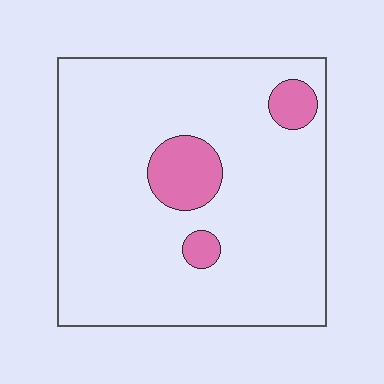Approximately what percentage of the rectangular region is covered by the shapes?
Approximately 10%.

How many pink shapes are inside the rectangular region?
3.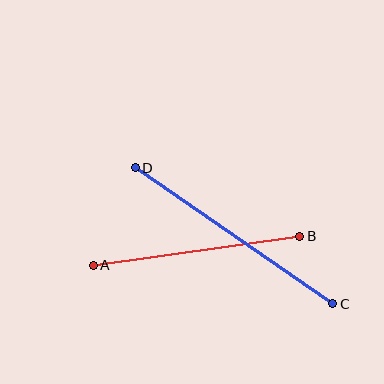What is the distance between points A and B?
The distance is approximately 209 pixels.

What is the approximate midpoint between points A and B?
The midpoint is at approximately (197, 251) pixels.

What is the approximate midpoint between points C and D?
The midpoint is at approximately (234, 236) pixels.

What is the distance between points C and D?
The distance is approximately 240 pixels.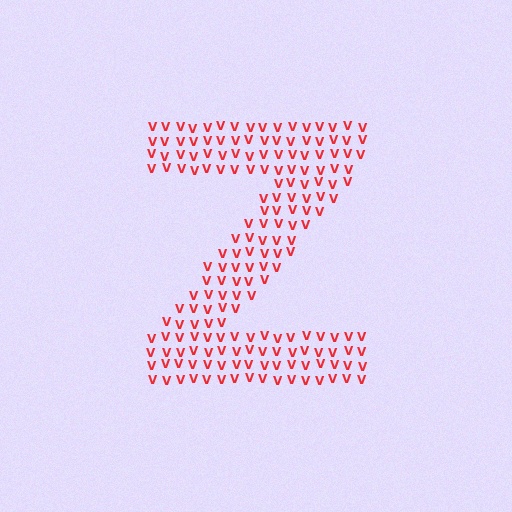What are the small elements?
The small elements are letter V's.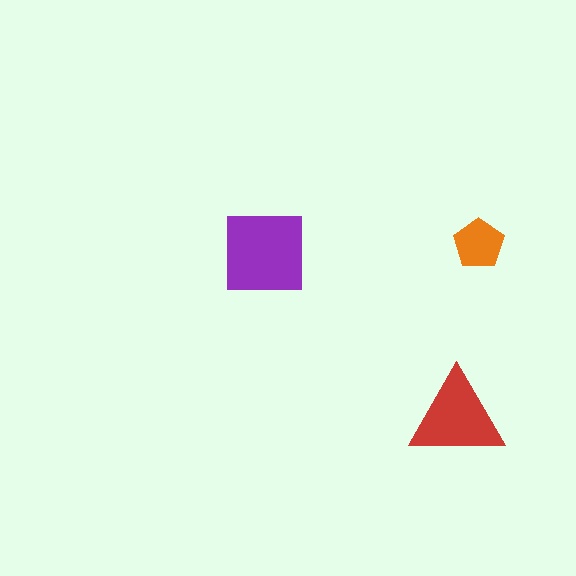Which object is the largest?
The purple square.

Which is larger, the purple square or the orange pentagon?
The purple square.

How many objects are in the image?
There are 3 objects in the image.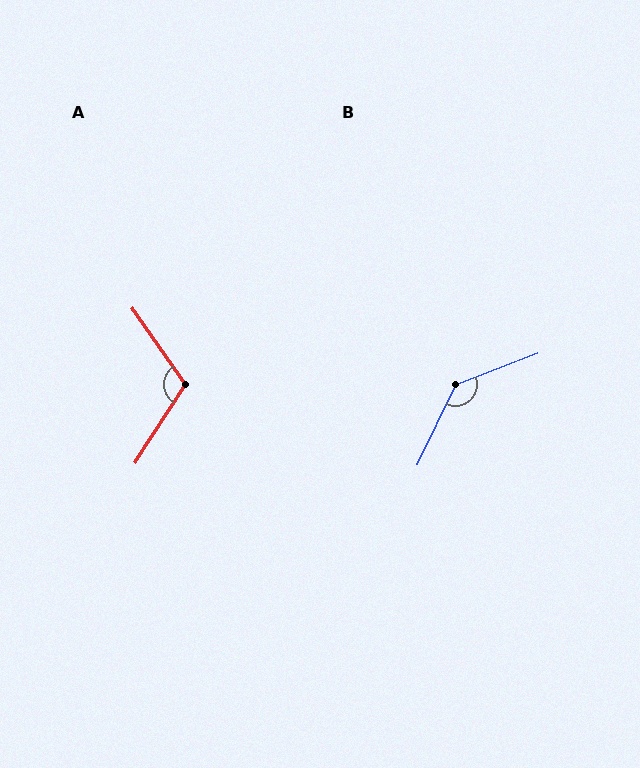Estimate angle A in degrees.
Approximately 113 degrees.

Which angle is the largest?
B, at approximately 136 degrees.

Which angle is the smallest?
A, at approximately 113 degrees.